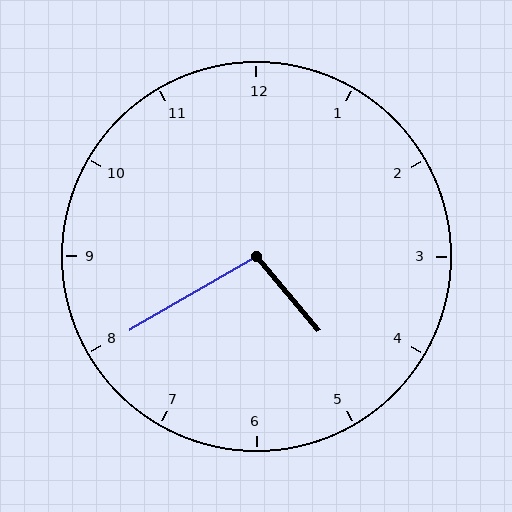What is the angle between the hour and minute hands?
Approximately 100 degrees.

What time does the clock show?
4:40.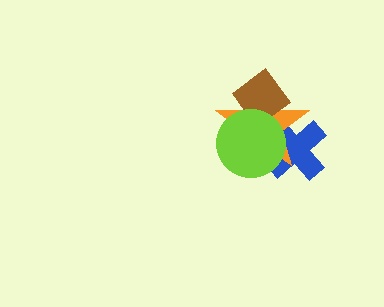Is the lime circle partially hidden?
No, no other shape covers it.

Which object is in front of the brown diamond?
The lime circle is in front of the brown diamond.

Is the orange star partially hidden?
Yes, it is partially covered by another shape.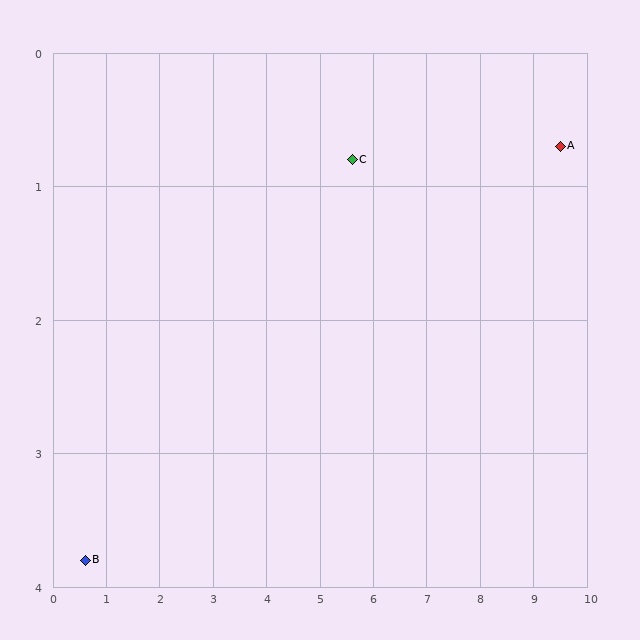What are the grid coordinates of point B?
Point B is at approximately (0.6, 3.8).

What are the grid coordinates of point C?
Point C is at approximately (5.6, 0.8).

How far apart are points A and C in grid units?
Points A and C are about 3.9 grid units apart.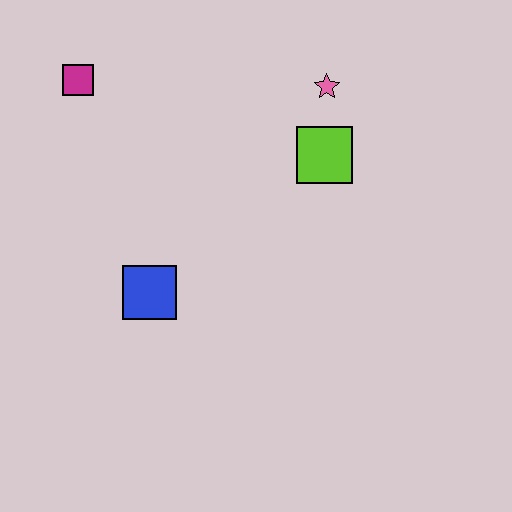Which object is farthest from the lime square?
The magenta square is farthest from the lime square.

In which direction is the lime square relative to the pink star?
The lime square is below the pink star.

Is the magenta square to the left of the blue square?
Yes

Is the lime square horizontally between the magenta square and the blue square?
No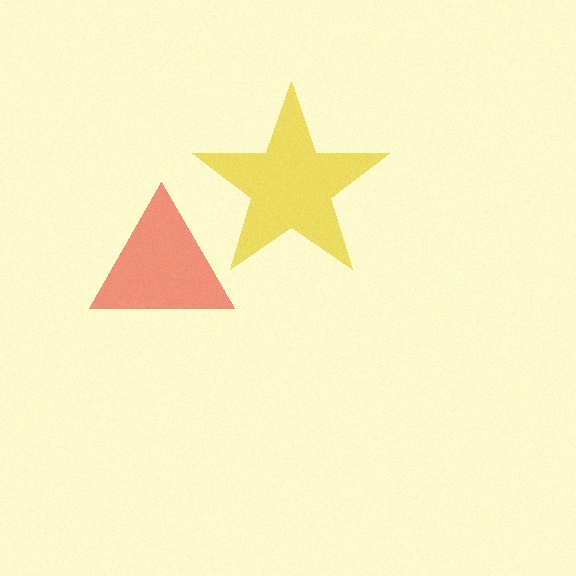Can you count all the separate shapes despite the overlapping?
Yes, there are 2 separate shapes.